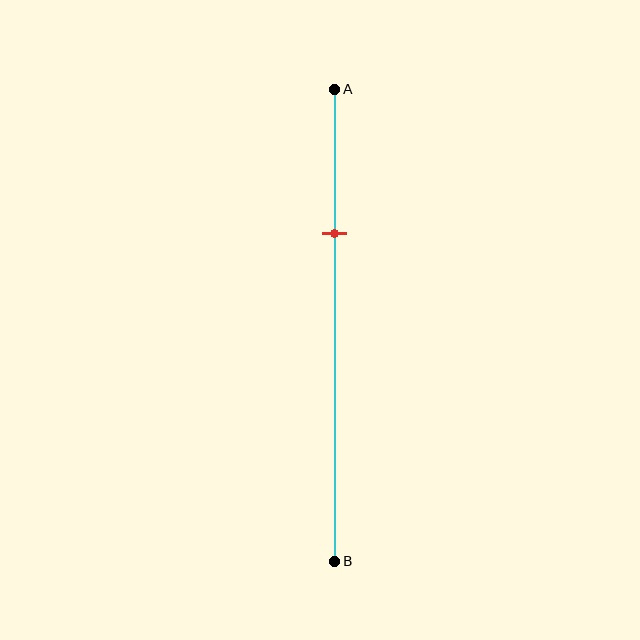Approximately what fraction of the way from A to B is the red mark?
The red mark is approximately 30% of the way from A to B.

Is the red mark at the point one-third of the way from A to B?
Yes, the mark is approximately at the one-third point.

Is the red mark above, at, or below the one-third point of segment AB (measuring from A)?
The red mark is approximately at the one-third point of segment AB.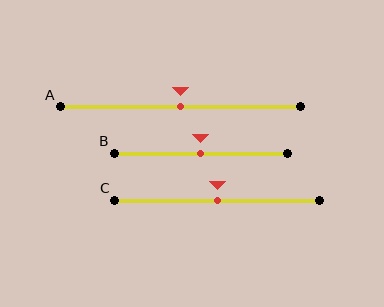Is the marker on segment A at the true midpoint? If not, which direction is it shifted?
Yes, the marker on segment A is at the true midpoint.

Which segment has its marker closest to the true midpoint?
Segment A has its marker closest to the true midpoint.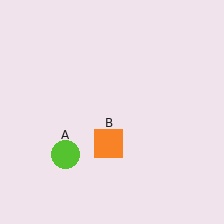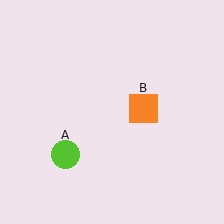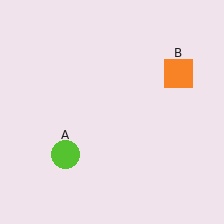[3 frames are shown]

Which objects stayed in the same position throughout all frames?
Lime circle (object A) remained stationary.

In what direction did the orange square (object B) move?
The orange square (object B) moved up and to the right.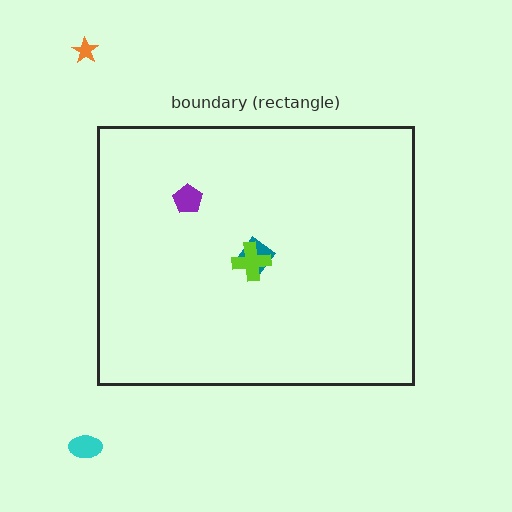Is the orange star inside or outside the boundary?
Outside.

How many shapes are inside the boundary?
3 inside, 2 outside.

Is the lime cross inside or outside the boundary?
Inside.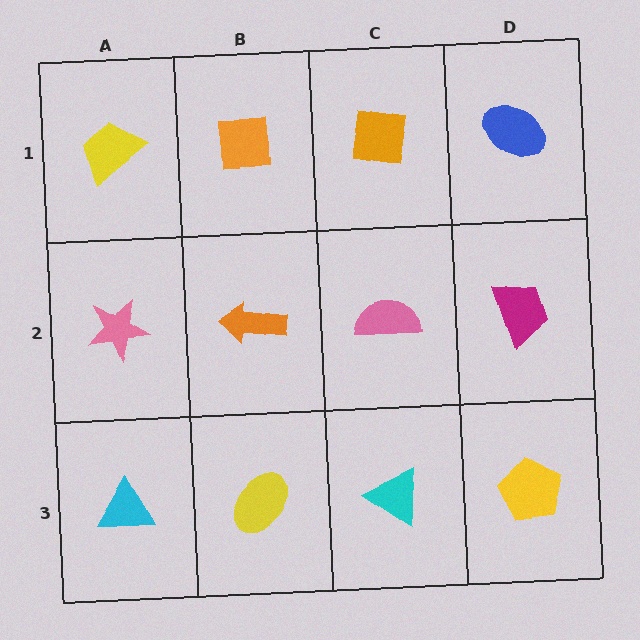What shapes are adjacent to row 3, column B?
An orange arrow (row 2, column B), a cyan triangle (row 3, column A), a cyan triangle (row 3, column C).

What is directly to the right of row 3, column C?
A yellow pentagon.